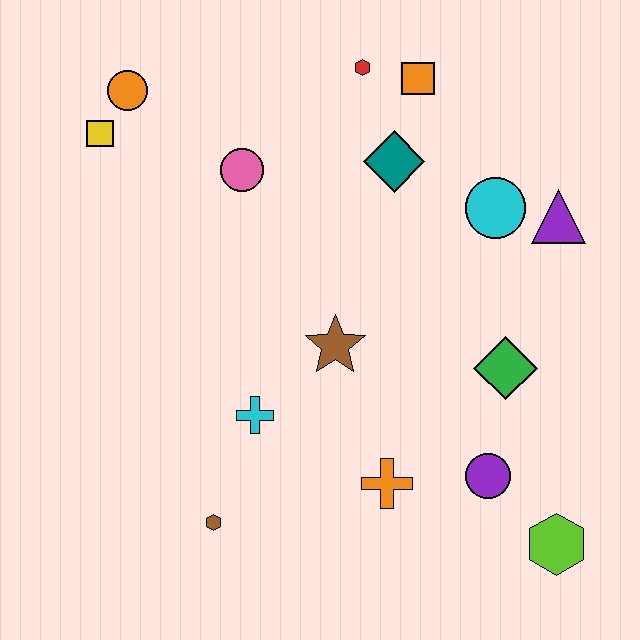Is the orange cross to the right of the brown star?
Yes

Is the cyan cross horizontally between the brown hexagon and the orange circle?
No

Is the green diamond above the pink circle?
No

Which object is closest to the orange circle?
The yellow square is closest to the orange circle.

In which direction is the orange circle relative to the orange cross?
The orange circle is above the orange cross.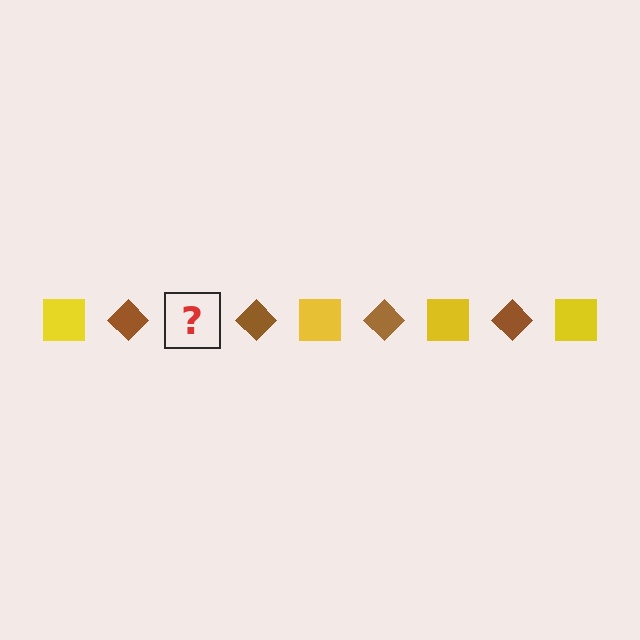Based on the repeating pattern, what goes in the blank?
The blank should be a yellow square.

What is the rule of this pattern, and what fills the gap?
The rule is that the pattern alternates between yellow square and brown diamond. The gap should be filled with a yellow square.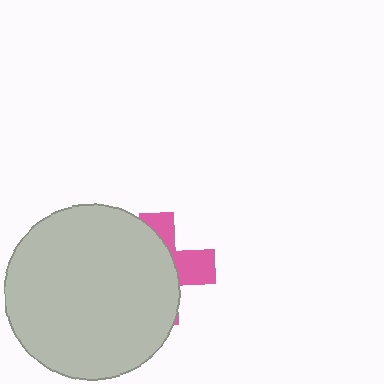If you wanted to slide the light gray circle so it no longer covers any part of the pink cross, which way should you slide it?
Slide it left — that is the most direct way to separate the two shapes.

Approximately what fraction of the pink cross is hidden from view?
Roughly 68% of the pink cross is hidden behind the light gray circle.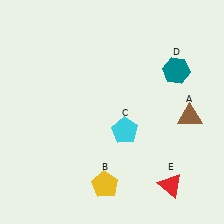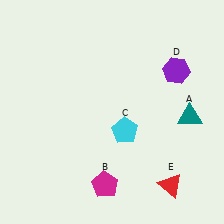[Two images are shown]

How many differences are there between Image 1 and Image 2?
There are 3 differences between the two images.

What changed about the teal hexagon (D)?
In Image 1, D is teal. In Image 2, it changed to purple.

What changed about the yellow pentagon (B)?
In Image 1, B is yellow. In Image 2, it changed to magenta.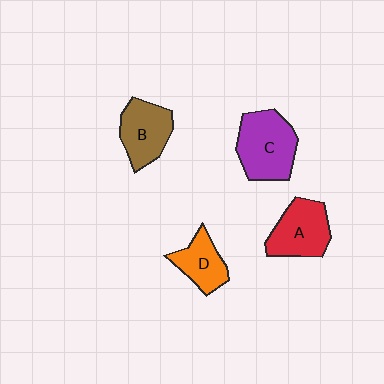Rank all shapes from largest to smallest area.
From largest to smallest: C (purple), A (red), B (brown), D (orange).